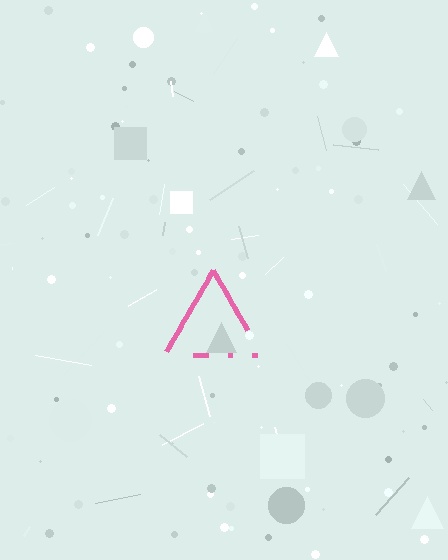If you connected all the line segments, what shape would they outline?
They would outline a triangle.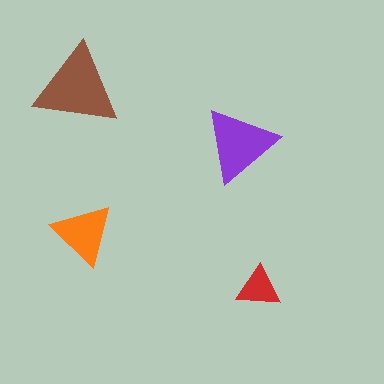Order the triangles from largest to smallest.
the brown one, the purple one, the orange one, the red one.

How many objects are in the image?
There are 4 objects in the image.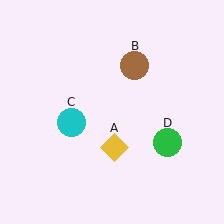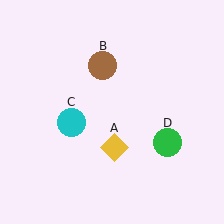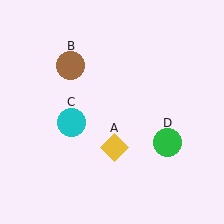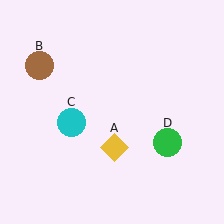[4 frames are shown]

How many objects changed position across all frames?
1 object changed position: brown circle (object B).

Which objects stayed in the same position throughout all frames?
Yellow diamond (object A) and cyan circle (object C) and green circle (object D) remained stationary.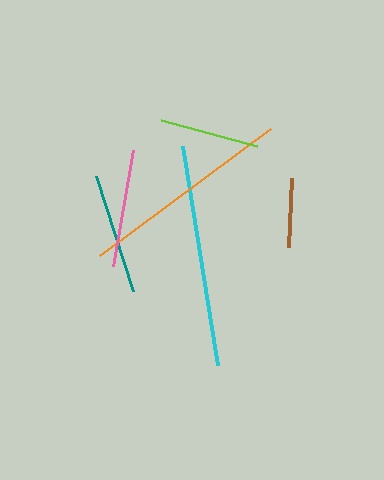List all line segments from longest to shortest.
From longest to shortest: cyan, orange, teal, pink, lime, brown.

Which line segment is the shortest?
The brown line is the shortest at approximately 68 pixels.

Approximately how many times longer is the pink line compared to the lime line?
The pink line is approximately 1.2 times the length of the lime line.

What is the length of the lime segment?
The lime segment is approximately 100 pixels long.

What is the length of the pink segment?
The pink segment is approximately 118 pixels long.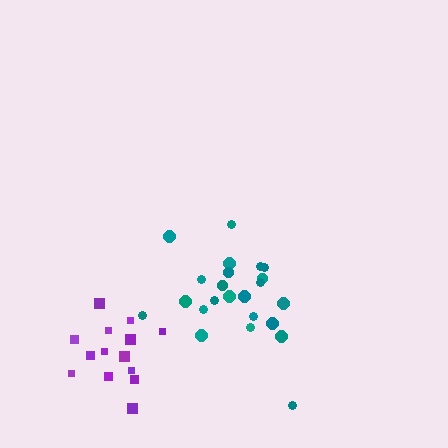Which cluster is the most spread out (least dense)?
Purple.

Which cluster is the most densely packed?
Teal.